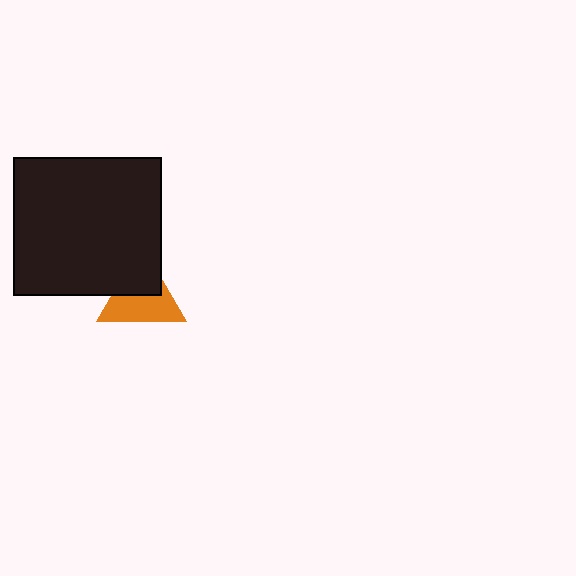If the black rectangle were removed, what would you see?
You would see the complete orange triangle.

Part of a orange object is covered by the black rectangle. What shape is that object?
It is a triangle.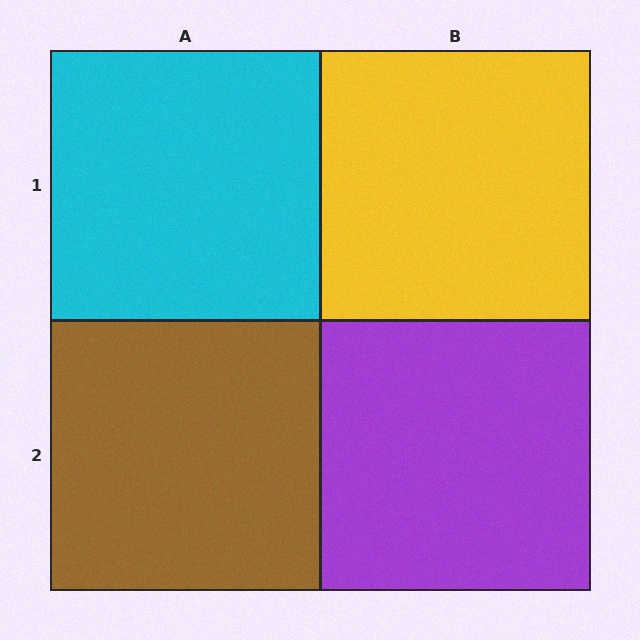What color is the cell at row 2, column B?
Purple.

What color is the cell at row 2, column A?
Brown.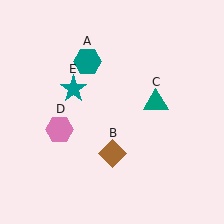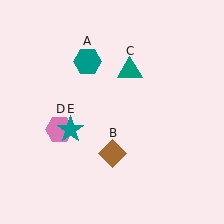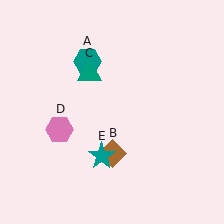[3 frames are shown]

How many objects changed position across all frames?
2 objects changed position: teal triangle (object C), teal star (object E).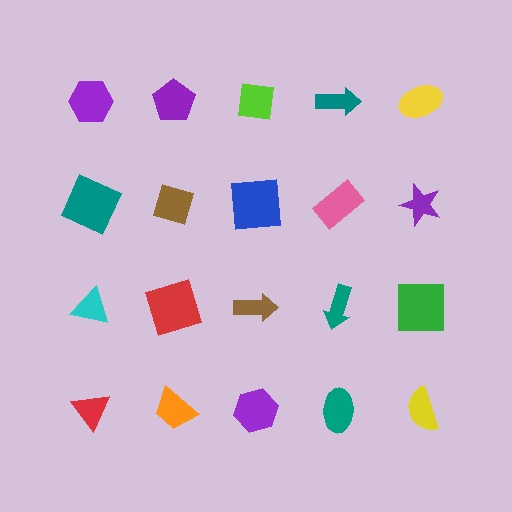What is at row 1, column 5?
A yellow ellipse.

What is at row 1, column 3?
A lime square.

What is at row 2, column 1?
A teal square.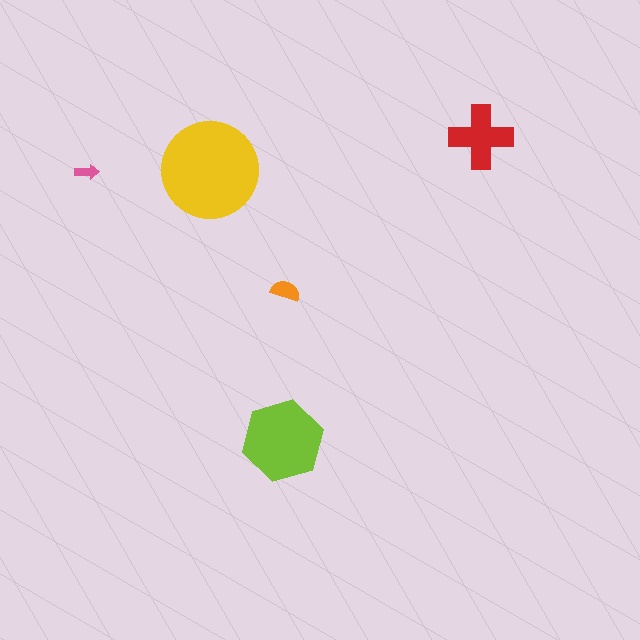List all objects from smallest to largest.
The pink arrow, the orange semicircle, the red cross, the lime hexagon, the yellow circle.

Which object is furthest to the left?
The pink arrow is leftmost.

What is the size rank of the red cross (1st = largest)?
3rd.